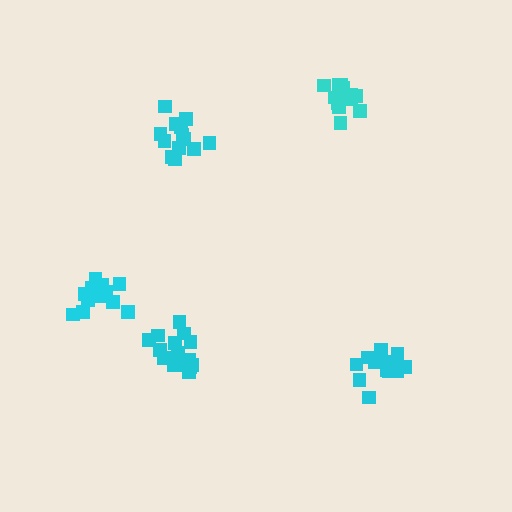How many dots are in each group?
Group 1: 15 dots, Group 2: 17 dots, Group 3: 13 dots, Group 4: 16 dots, Group 5: 14 dots (75 total).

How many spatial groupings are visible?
There are 5 spatial groupings.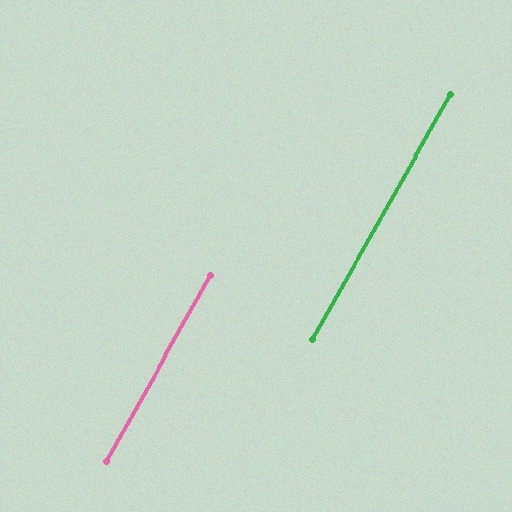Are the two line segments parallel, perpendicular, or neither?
Parallel — their directions differ by only 0.1°.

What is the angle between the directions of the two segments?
Approximately 0 degrees.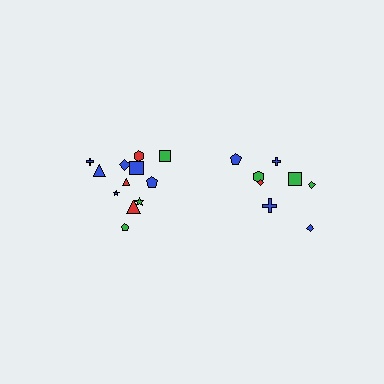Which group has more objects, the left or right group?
The left group.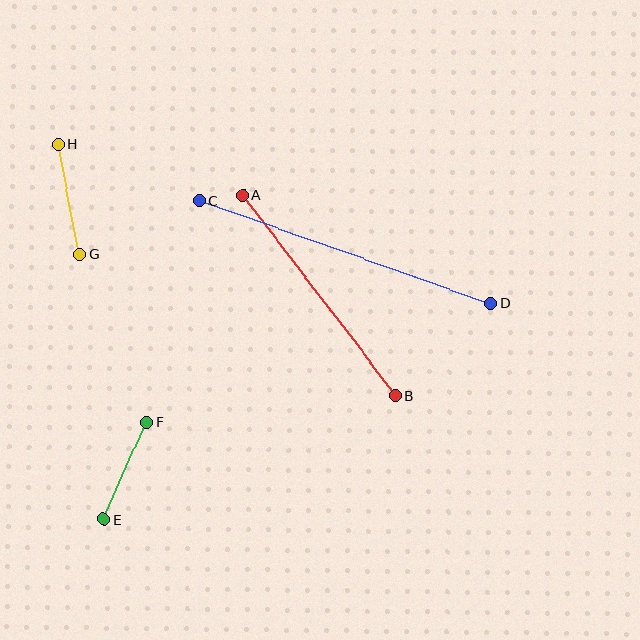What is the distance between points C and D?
The distance is approximately 309 pixels.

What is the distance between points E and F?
The distance is approximately 106 pixels.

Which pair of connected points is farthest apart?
Points C and D are farthest apart.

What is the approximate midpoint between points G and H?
The midpoint is at approximately (69, 199) pixels.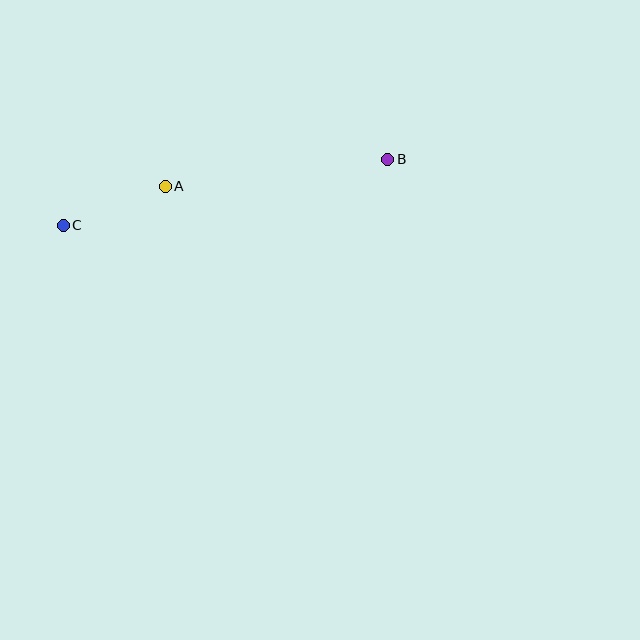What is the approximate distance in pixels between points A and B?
The distance between A and B is approximately 224 pixels.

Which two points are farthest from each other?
Points B and C are farthest from each other.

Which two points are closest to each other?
Points A and C are closest to each other.